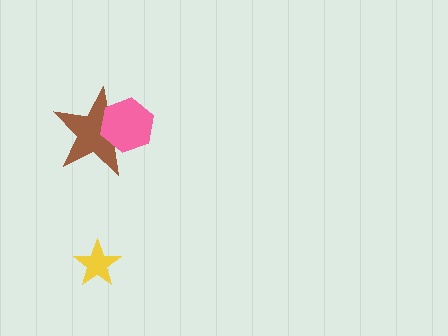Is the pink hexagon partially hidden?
No, no other shape covers it.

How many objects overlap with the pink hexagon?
1 object overlaps with the pink hexagon.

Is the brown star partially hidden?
Yes, it is partially covered by another shape.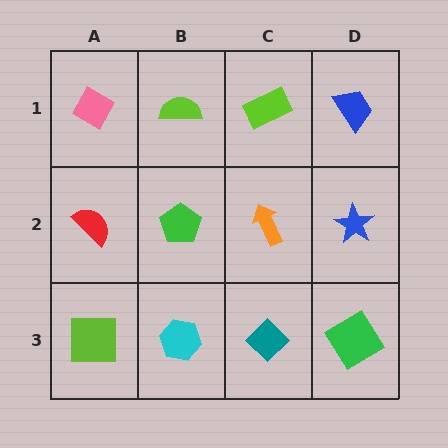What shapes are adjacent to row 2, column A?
A pink diamond (row 1, column A), a lime square (row 3, column A), a green pentagon (row 2, column B).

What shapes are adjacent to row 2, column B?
A lime semicircle (row 1, column B), a cyan hexagon (row 3, column B), a red semicircle (row 2, column A), an orange arrow (row 2, column C).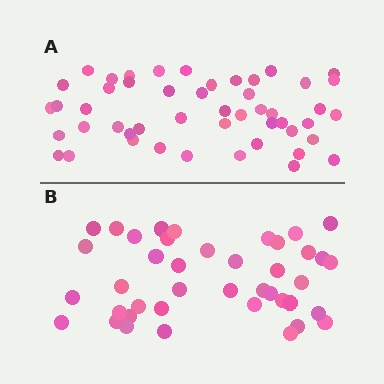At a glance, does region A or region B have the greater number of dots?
Region A (the top region) has more dots.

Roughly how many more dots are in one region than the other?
Region A has roughly 8 or so more dots than region B.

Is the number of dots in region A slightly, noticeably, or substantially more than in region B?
Region A has only slightly more — the two regions are fairly close. The ratio is roughly 1.2 to 1.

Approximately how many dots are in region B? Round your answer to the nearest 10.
About 40 dots. (The exact count is 41, which rounds to 40.)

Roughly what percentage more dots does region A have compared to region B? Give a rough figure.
About 20% more.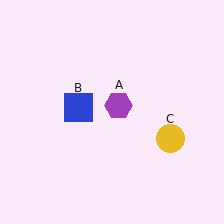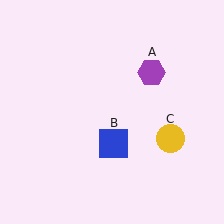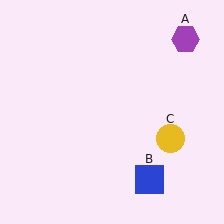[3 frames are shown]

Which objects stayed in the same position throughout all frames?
Yellow circle (object C) remained stationary.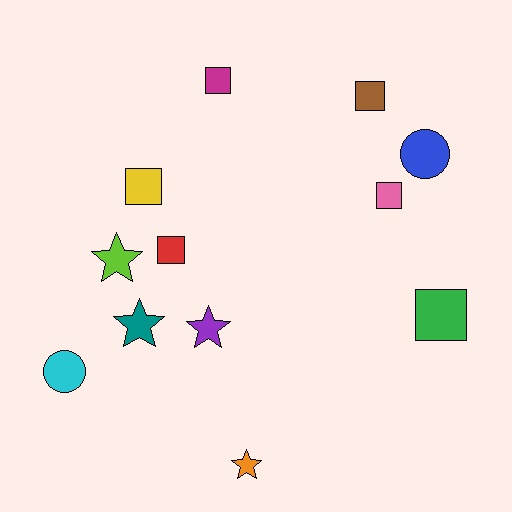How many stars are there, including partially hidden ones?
There are 4 stars.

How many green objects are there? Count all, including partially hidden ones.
There is 1 green object.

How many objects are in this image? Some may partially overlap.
There are 12 objects.